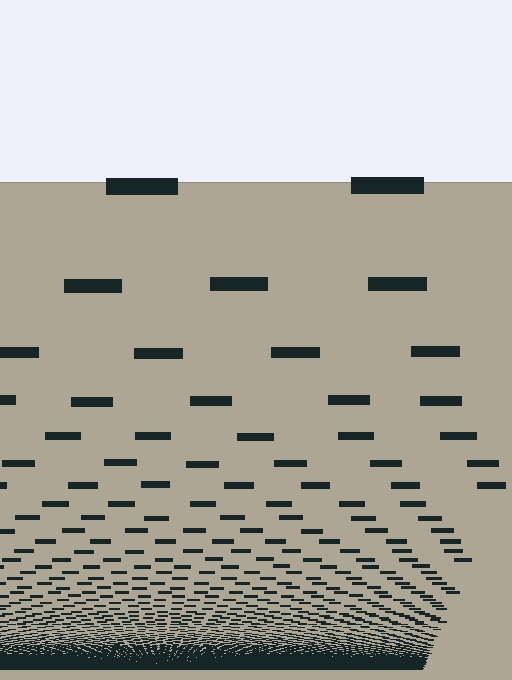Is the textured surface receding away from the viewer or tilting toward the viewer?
The surface appears to tilt toward the viewer. Texture elements get larger and sparser toward the top.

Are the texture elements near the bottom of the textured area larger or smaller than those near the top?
Smaller. The gradient is inverted — elements near the bottom are smaller and denser.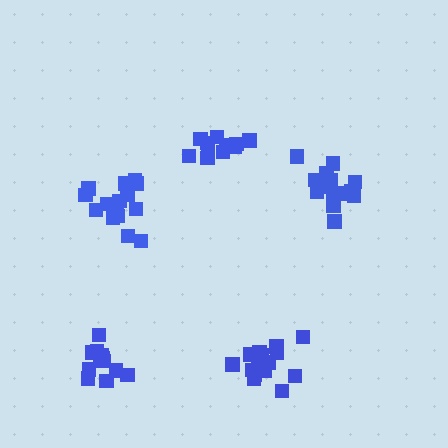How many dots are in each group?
Group 1: 15 dots, Group 2: 11 dots, Group 3: 15 dots, Group 4: 15 dots, Group 5: 12 dots (68 total).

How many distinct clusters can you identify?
There are 5 distinct clusters.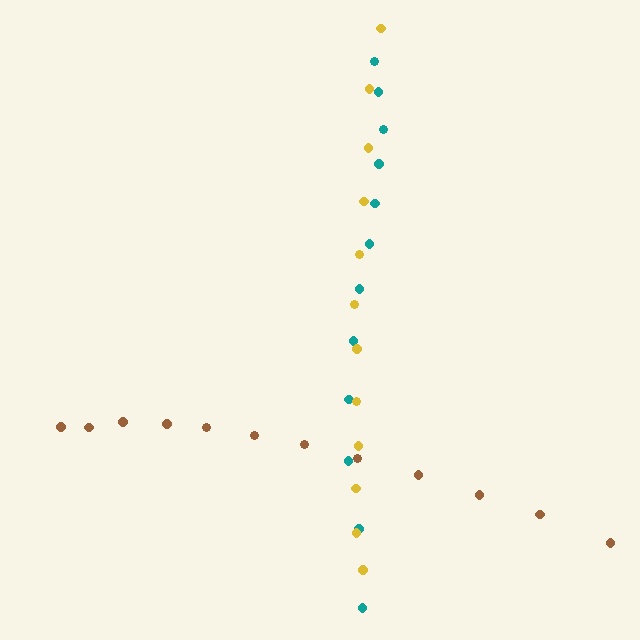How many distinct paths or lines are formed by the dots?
There are 3 distinct paths.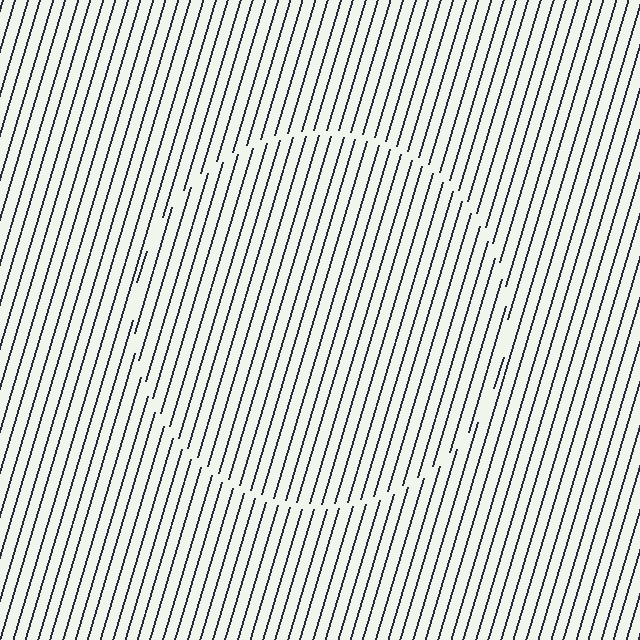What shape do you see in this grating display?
An illusory circle. The interior of the shape contains the same grating, shifted by half a period — the contour is defined by the phase discontinuity where line-ends from the inner and outer gratings abut.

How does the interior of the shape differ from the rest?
The interior of the shape contains the same grating, shifted by half a period — the contour is defined by the phase discontinuity where line-ends from the inner and outer gratings abut.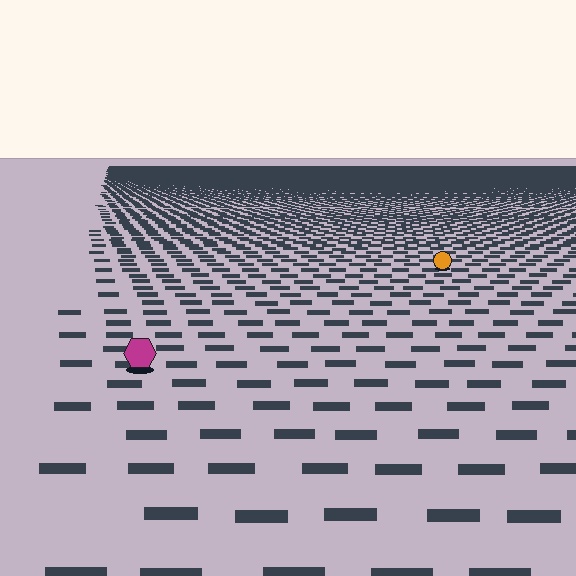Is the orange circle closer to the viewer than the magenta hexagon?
No. The magenta hexagon is closer — you can tell from the texture gradient: the ground texture is coarser near it.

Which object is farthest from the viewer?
The orange circle is farthest from the viewer. It appears smaller and the ground texture around it is denser.